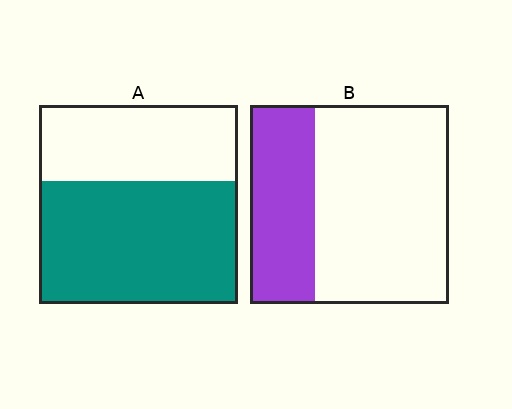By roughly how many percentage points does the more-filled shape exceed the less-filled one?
By roughly 30 percentage points (A over B).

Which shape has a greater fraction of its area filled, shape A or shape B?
Shape A.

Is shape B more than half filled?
No.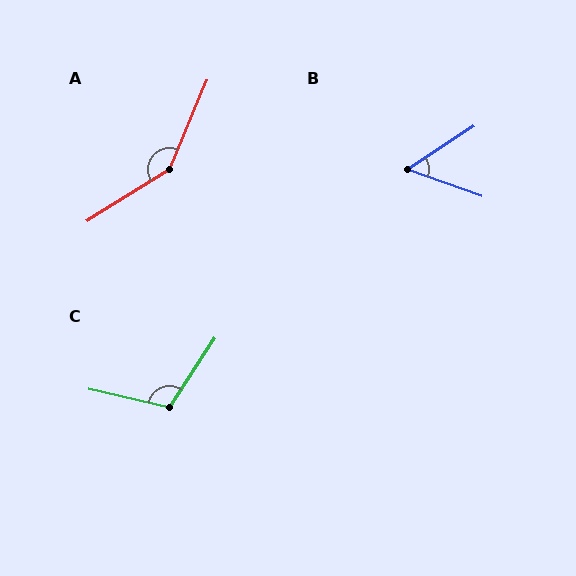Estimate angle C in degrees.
Approximately 110 degrees.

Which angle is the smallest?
B, at approximately 53 degrees.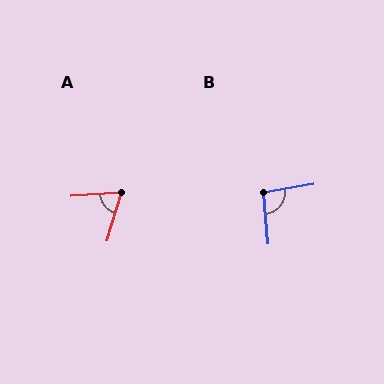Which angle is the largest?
B, at approximately 95 degrees.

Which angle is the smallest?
A, at approximately 69 degrees.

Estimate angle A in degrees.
Approximately 69 degrees.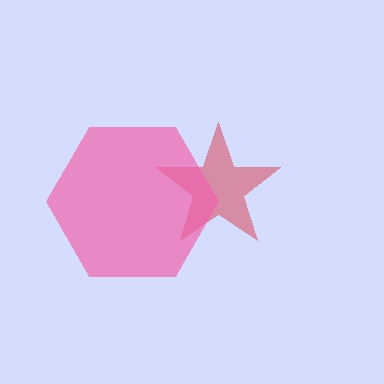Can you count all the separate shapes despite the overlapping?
Yes, there are 2 separate shapes.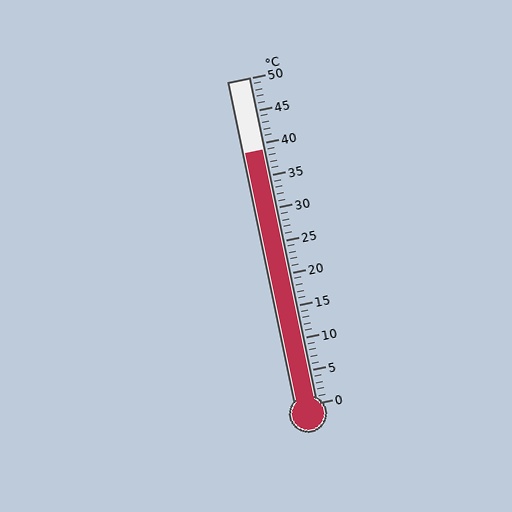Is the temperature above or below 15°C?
The temperature is above 15°C.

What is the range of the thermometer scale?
The thermometer scale ranges from 0°C to 50°C.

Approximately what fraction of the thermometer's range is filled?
The thermometer is filled to approximately 80% of its range.